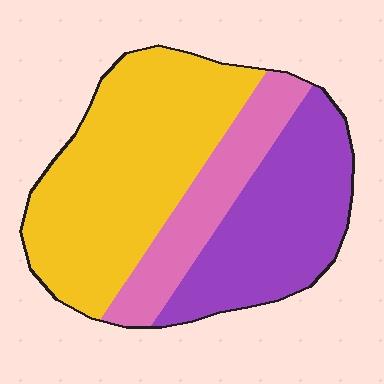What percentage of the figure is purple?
Purple covers roughly 30% of the figure.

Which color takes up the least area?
Pink, at roughly 20%.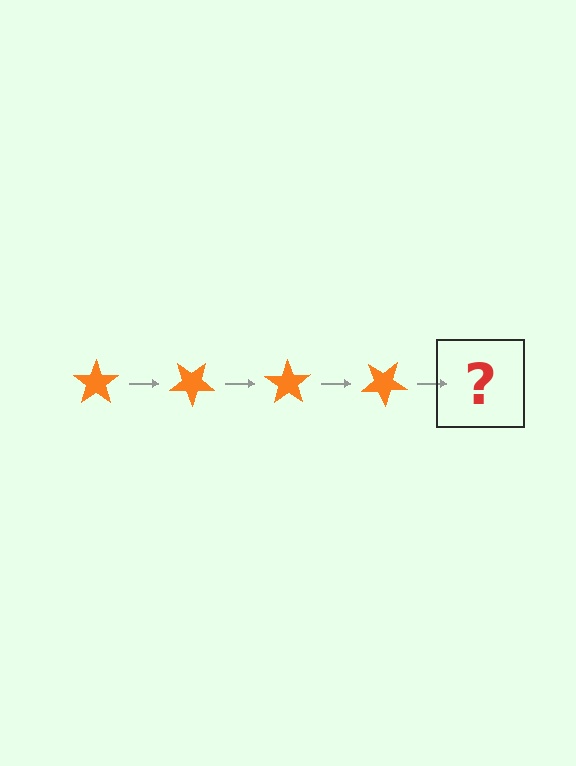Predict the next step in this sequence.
The next step is an orange star rotated 140 degrees.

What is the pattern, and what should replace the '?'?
The pattern is that the star rotates 35 degrees each step. The '?' should be an orange star rotated 140 degrees.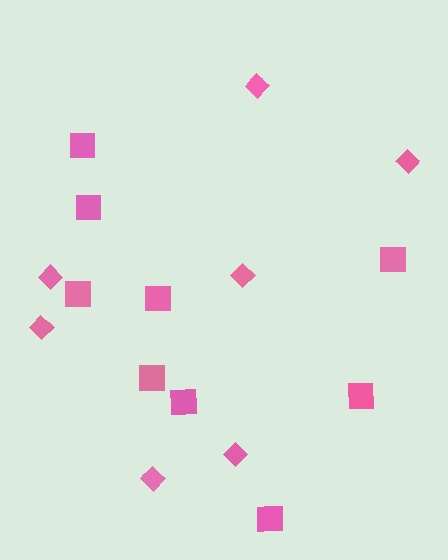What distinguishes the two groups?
There are 2 groups: one group of diamonds (7) and one group of squares (9).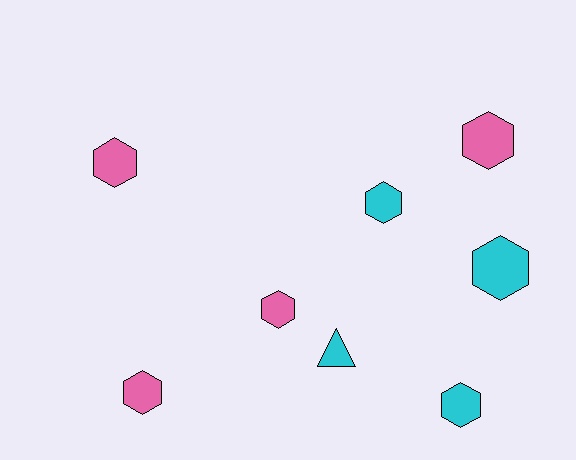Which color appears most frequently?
Pink, with 4 objects.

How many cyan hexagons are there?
There are 3 cyan hexagons.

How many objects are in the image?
There are 8 objects.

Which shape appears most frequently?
Hexagon, with 7 objects.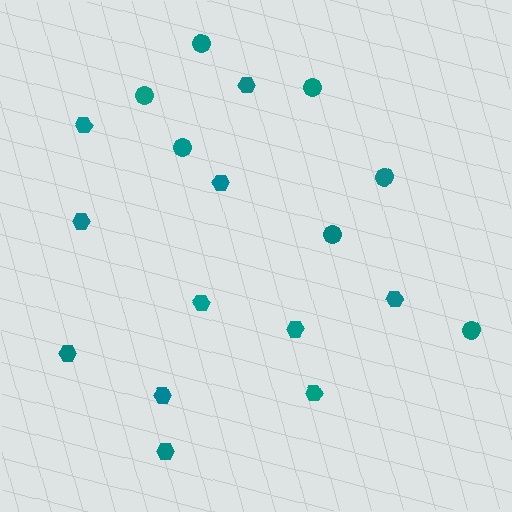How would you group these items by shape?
There are 2 groups: one group of circles (7) and one group of hexagons (11).